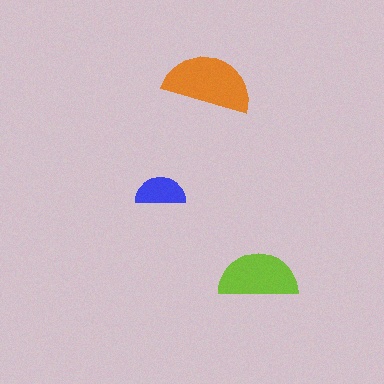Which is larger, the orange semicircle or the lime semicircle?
The orange one.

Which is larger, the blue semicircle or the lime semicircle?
The lime one.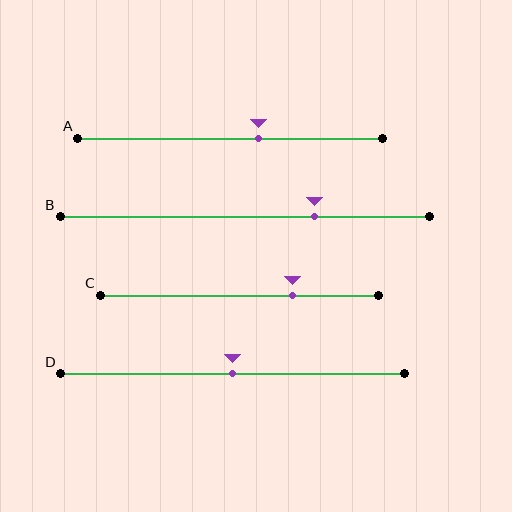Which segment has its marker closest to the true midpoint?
Segment D has its marker closest to the true midpoint.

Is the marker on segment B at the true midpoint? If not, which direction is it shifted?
No, the marker on segment B is shifted to the right by about 19% of the segment length.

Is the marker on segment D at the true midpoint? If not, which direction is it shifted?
Yes, the marker on segment D is at the true midpoint.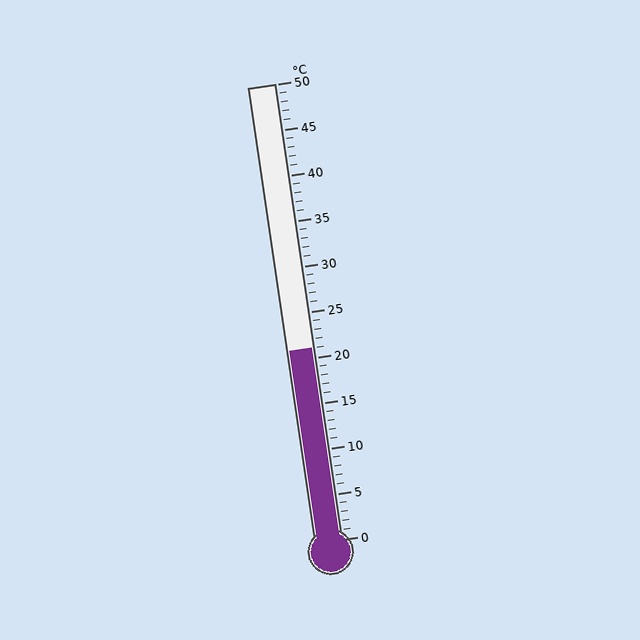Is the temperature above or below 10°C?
The temperature is above 10°C.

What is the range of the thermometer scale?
The thermometer scale ranges from 0°C to 50°C.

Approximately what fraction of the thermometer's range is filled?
The thermometer is filled to approximately 40% of its range.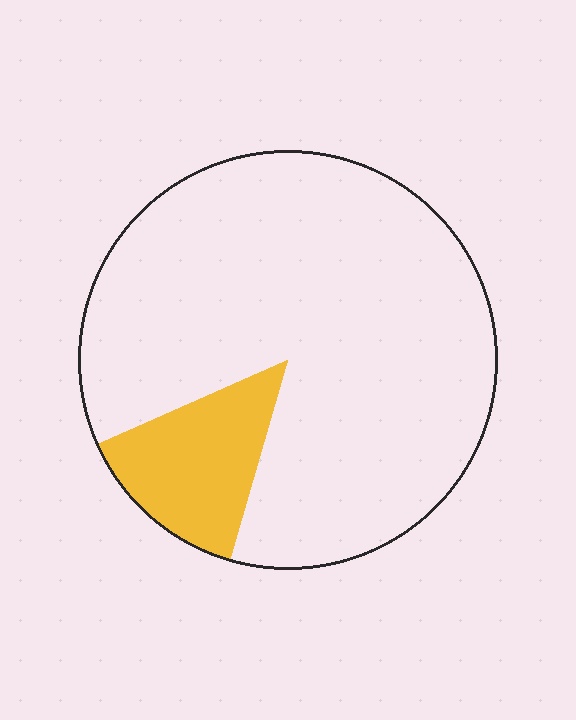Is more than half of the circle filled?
No.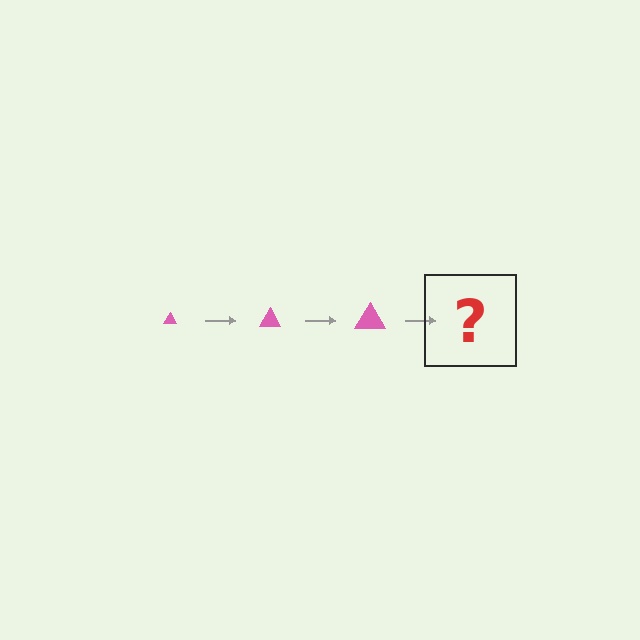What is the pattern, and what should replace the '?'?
The pattern is that the triangle gets progressively larger each step. The '?' should be a pink triangle, larger than the previous one.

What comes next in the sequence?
The next element should be a pink triangle, larger than the previous one.